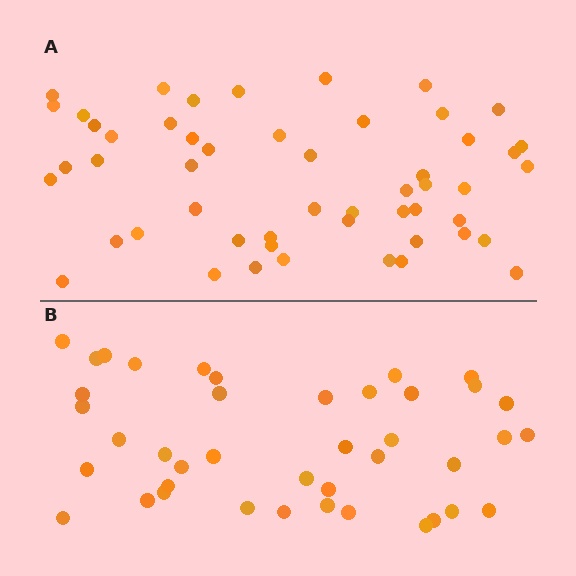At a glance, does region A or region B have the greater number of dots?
Region A (the top region) has more dots.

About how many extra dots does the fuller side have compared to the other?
Region A has roughly 12 or so more dots than region B.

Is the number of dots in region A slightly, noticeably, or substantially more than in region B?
Region A has noticeably more, but not dramatically so. The ratio is roughly 1.3 to 1.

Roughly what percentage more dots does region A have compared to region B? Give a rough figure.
About 25% more.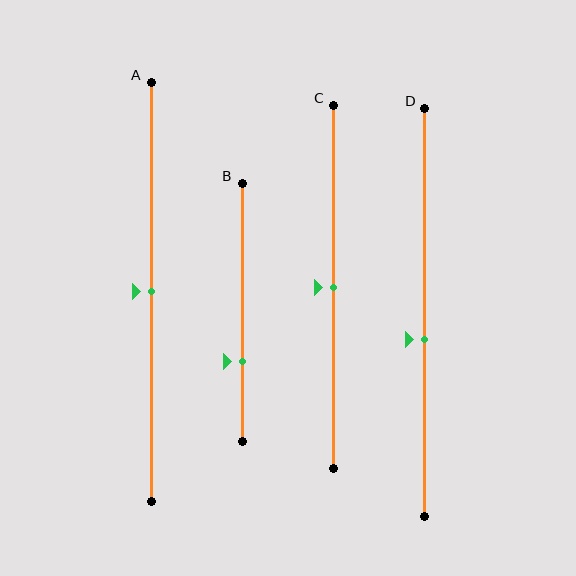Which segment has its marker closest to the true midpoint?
Segment A has its marker closest to the true midpoint.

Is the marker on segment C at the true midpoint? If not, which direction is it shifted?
Yes, the marker on segment C is at the true midpoint.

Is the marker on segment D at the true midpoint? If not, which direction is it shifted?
No, the marker on segment D is shifted downward by about 7% of the segment length.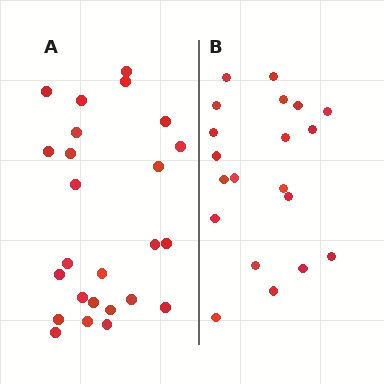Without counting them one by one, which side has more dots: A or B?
Region A (the left region) has more dots.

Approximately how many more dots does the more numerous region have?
Region A has about 5 more dots than region B.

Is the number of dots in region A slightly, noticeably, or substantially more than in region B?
Region A has noticeably more, but not dramatically so. The ratio is roughly 1.2 to 1.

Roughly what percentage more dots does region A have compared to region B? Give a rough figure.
About 25% more.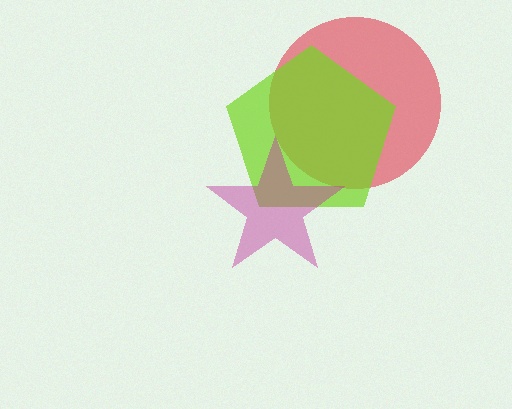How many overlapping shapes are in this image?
There are 3 overlapping shapes in the image.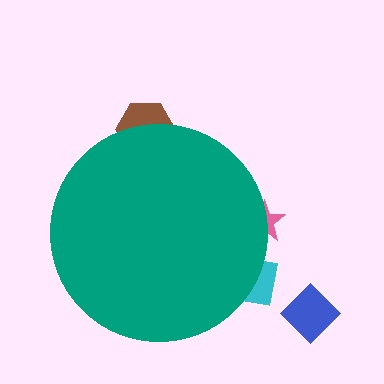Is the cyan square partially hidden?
Yes, the cyan square is partially hidden behind the teal circle.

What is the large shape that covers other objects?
A teal circle.